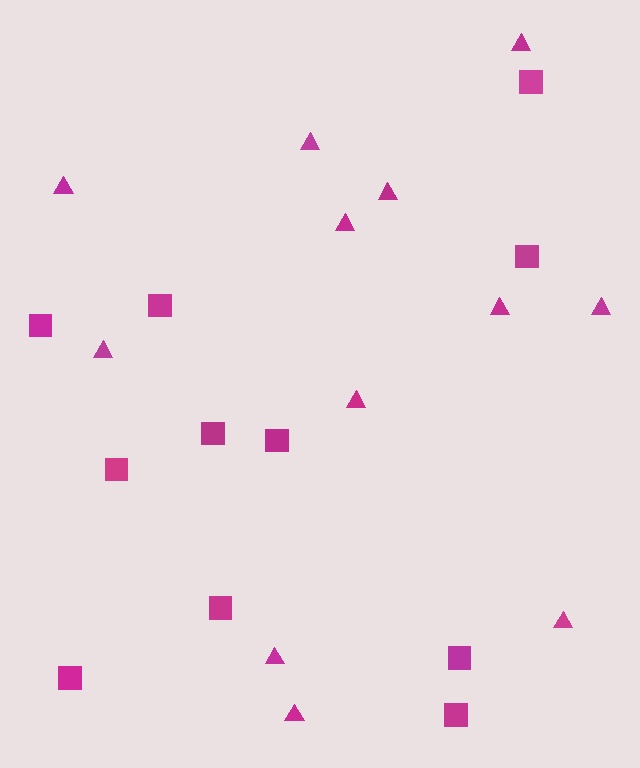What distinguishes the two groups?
There are 2 groups: one group of squares (11) and one group of triangles (12).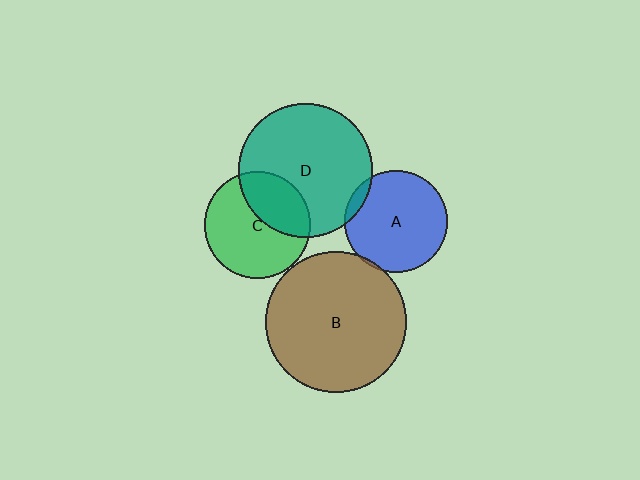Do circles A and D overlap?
Yes.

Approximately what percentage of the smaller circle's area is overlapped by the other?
Approximately 5%.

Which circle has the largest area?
Circle B (brown).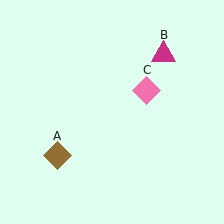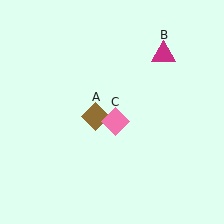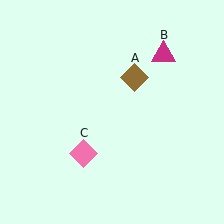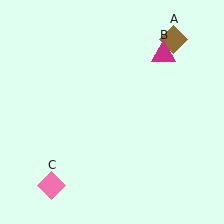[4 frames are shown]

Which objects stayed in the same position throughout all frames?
Magenta triangle (object B) remained stationary.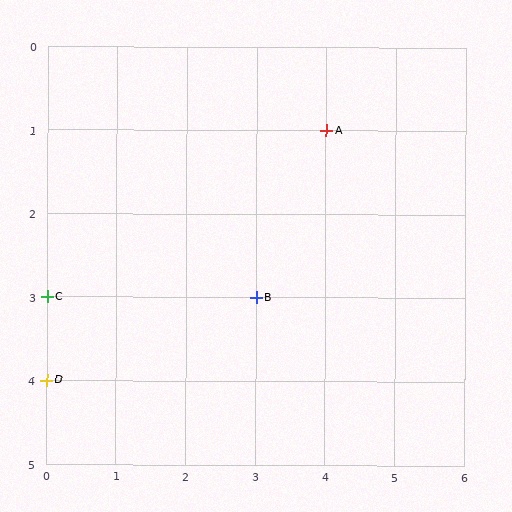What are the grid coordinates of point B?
Point B is at grid coordinates (3, 3).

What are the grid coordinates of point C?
Point C is at grid coordinates (0, 3).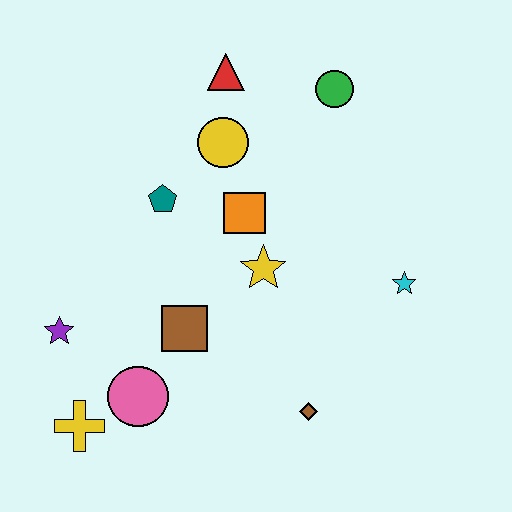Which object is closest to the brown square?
The pink circle is closest to the brown square.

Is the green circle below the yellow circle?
No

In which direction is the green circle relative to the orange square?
The green circle is above the orange square.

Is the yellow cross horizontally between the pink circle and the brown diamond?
No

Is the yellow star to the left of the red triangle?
No